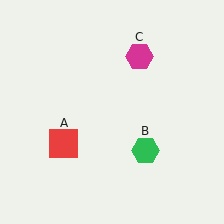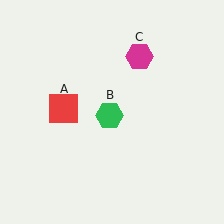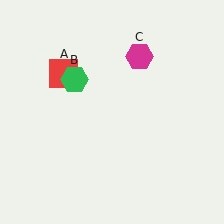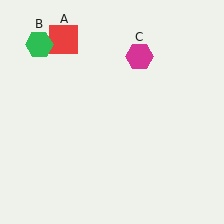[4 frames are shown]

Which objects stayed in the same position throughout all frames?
Magenta hexagon (object C) remained stationary.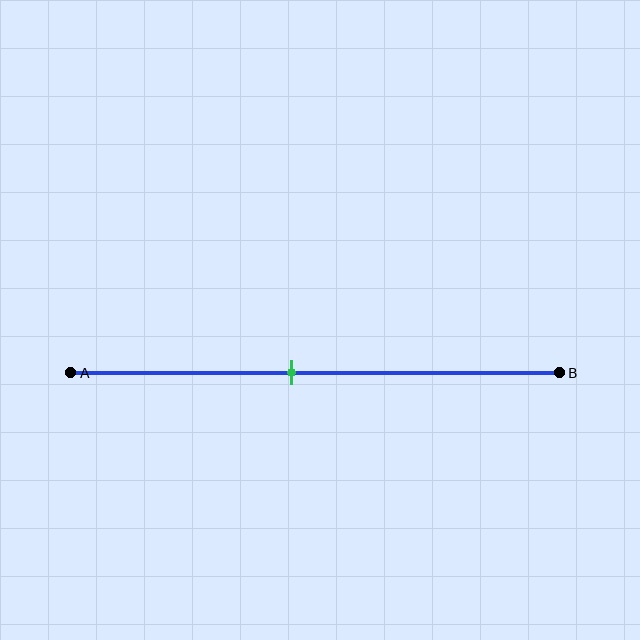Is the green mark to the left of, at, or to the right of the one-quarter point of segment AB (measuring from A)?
The green mark is to the right of the one-quarter point of segment AB.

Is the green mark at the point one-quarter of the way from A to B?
No, the mark is at about 45% from A, not at the 25% one-quarter point.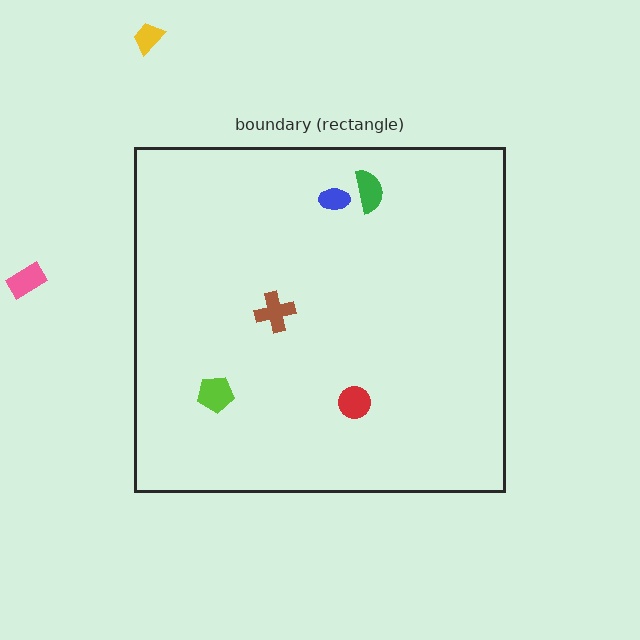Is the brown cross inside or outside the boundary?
Inside.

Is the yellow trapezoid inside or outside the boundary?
Outside.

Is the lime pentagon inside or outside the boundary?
Inside.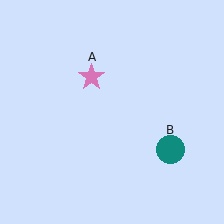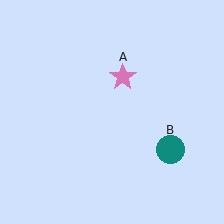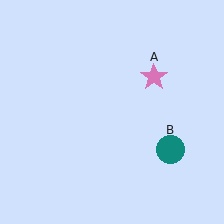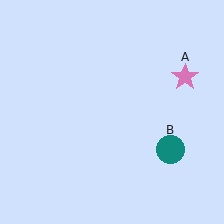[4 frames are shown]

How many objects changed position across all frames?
1 object changed position: pink star (object A).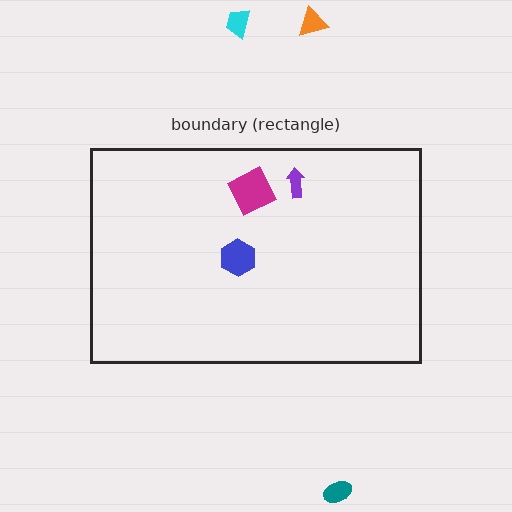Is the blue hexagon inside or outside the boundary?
Inside.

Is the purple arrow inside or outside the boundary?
Inside.